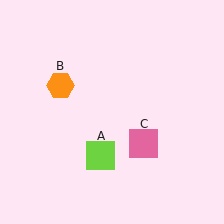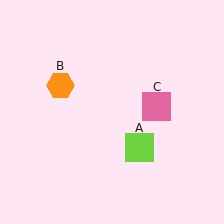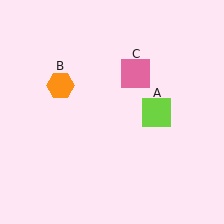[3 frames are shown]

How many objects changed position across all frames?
2 objects changed position: lime square (object A), pink square (object C).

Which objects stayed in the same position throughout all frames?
Orange hexagon (object B) remained stationary.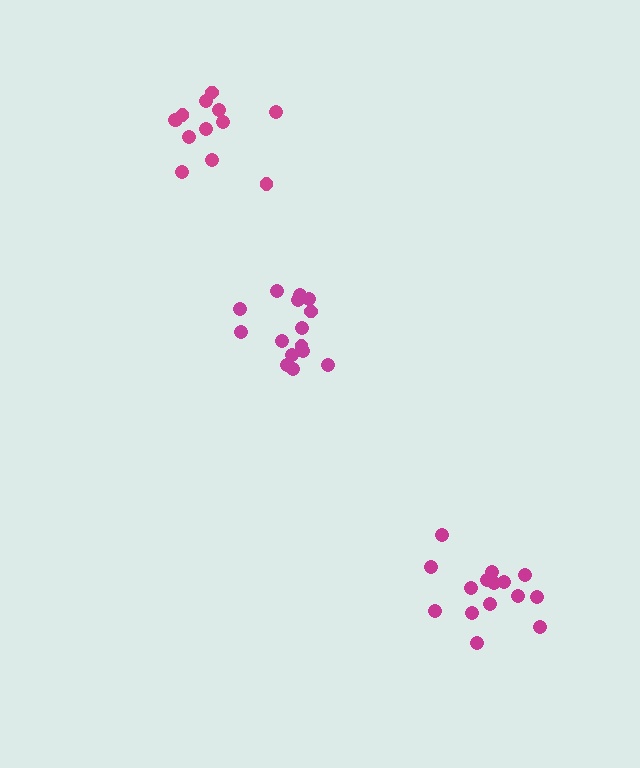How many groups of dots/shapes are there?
There are 3 groups.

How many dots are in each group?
Group 1: 15 dots, Group 2: 13 dots, Group 3: 15 dots (43 total).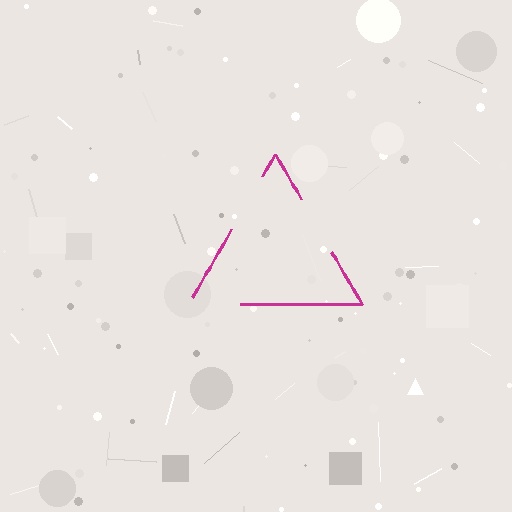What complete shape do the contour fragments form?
The contour fragments form a triangle.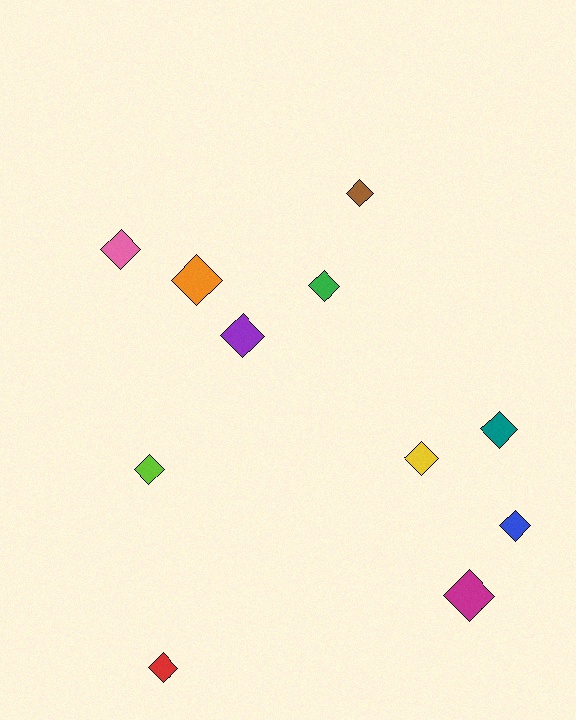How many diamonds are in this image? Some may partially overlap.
There are 11 diamonds.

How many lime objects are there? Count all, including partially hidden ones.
There is 1 lime object.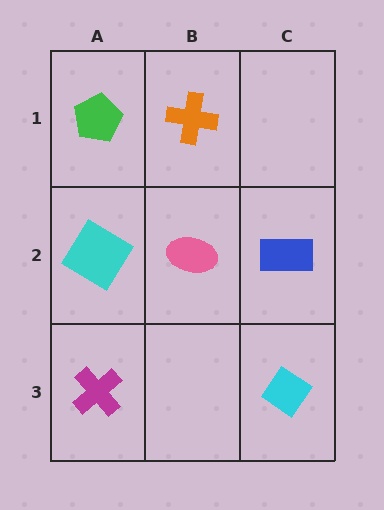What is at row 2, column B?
A pink ellipse.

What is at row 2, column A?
A cyan diamond.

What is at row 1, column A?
A green pentagon.